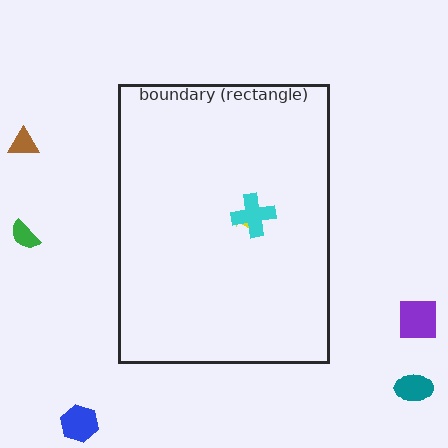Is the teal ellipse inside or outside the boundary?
Outside.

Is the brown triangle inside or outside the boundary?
Outside.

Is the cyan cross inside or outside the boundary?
Inside.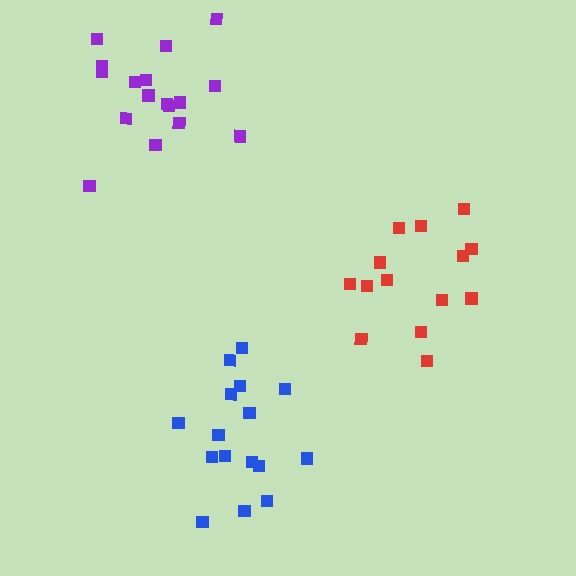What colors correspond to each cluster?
The clusters are colored: red, blue, purple.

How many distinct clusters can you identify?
There are 3 distinct clusters.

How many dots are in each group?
Group 1: 14 dots, Group 2: 16 dots, Group 3: 17 dots (47 total).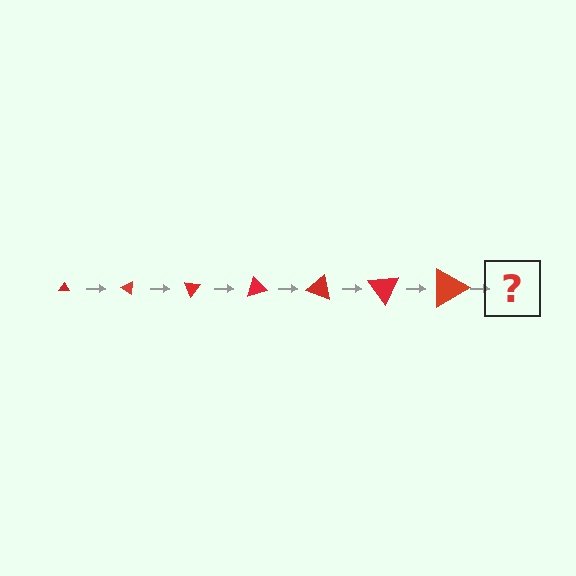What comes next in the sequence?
The next element should be a triangle, larger than the previous one and rotated 245 degrees from the start.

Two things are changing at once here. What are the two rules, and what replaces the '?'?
The two rules are that the triangle grows larger each step and it rotates 35 degrees each step. The '?' should be a triangle, larger than the previous one and rotated 245 degrees from the start.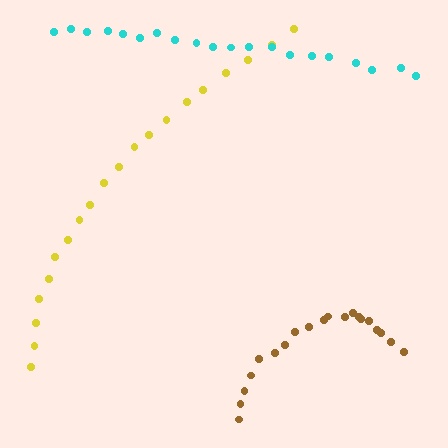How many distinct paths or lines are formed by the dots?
There are 3 distinct paths.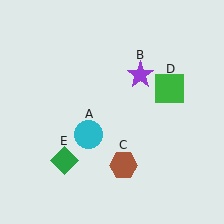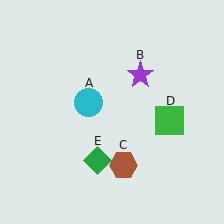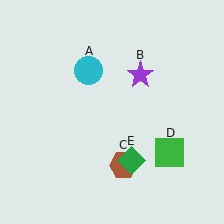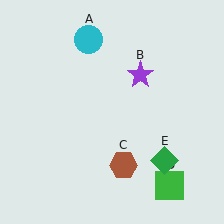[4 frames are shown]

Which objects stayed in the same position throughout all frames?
Purple star (object B) and brown hexagon (object C) remained stationary.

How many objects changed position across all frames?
3 objects changed position: cyan circle (object A), green square (object D), green diamond (object E).